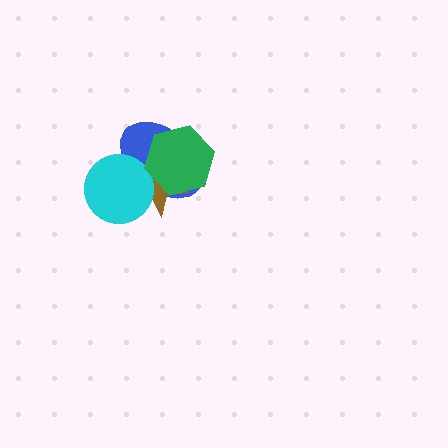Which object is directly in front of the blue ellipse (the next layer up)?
The brown star is directly in front of the blue ellipse.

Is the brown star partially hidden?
Yes, it is partially covered by another shape.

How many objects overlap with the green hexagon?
2 objects overlap with the green hexagon.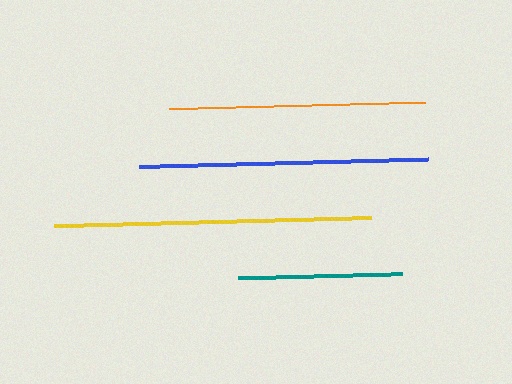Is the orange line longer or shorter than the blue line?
The blue line is longer than the orange line.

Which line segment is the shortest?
The teal line is the shortest at approximately 164 pixels.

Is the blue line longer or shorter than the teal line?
The blue line is longer than the teal line.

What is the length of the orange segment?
The orange segment is approximately 256 pixels long.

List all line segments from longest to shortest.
From longest to shortest: yellow, blue, orange, teal.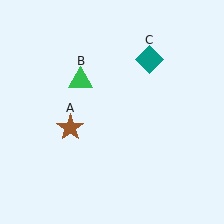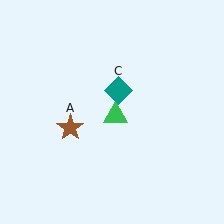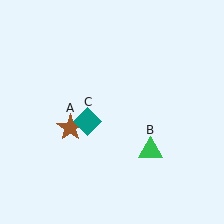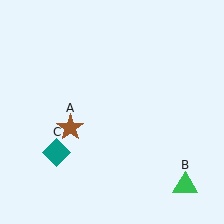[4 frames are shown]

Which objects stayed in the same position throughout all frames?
Brown star (object A) remained stationary.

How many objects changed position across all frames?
2 objects changed position: green triangle (object B), teal diamond (object C).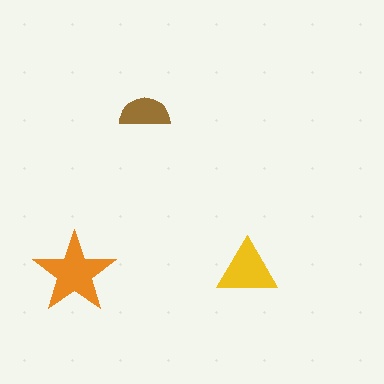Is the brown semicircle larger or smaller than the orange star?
Smaller.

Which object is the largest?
The orange star.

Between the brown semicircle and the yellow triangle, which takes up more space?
The yellow triangle.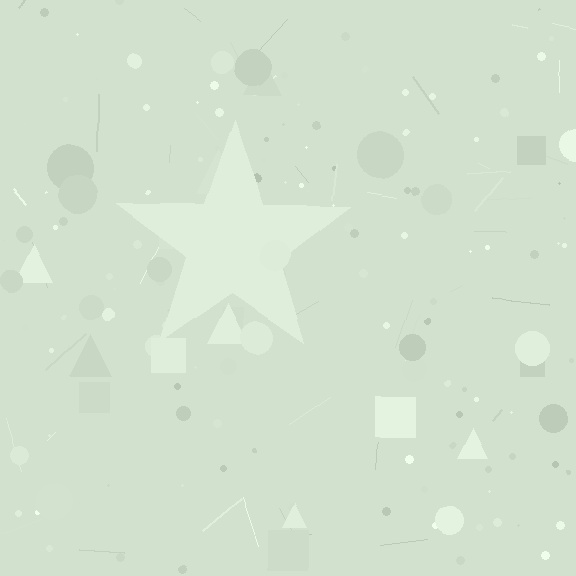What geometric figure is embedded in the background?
A star is embedded in the background.